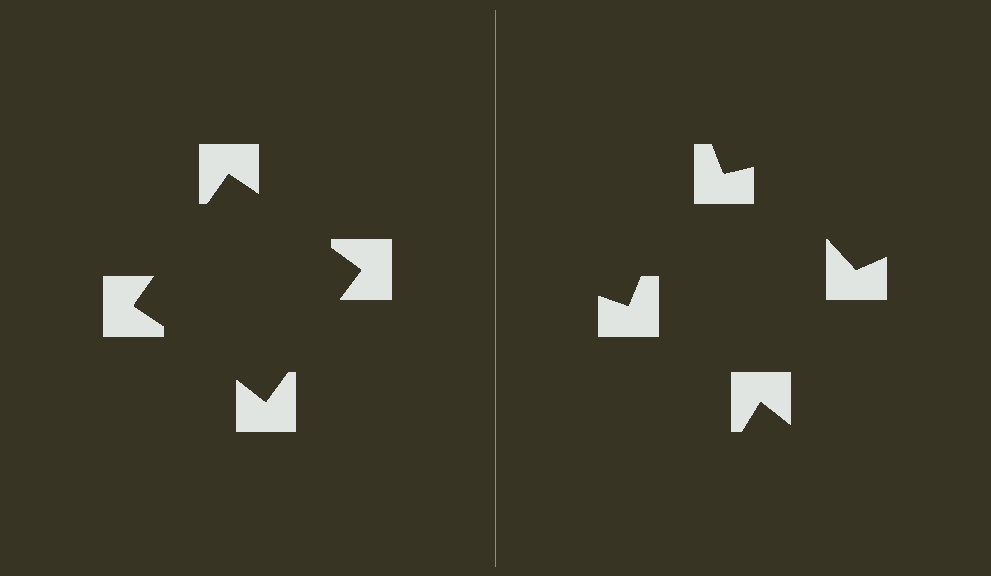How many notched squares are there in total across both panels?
8 — 4 on each side.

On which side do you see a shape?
An illusory square appears on the left side. On the right side the wedge cuts are rotated, so no coherent shape forms.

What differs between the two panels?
The notched squares are positioned identically on both sides; only the wedge orientations differ. On the left they align to a square; on the right they are misaligned.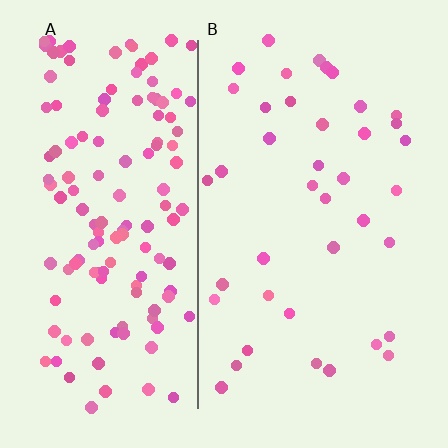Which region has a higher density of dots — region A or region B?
A (the left).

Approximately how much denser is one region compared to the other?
Approximately 3.5× — region A over region B.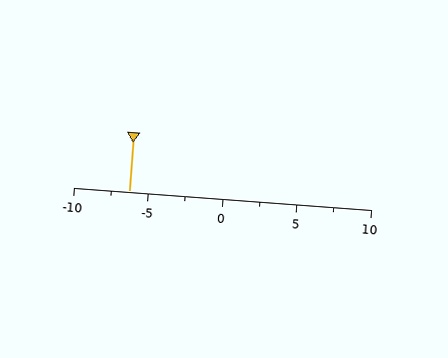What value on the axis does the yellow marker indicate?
The marker indicates approximately -6.2.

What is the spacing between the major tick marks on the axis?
The major ticks are spaced 5 apart.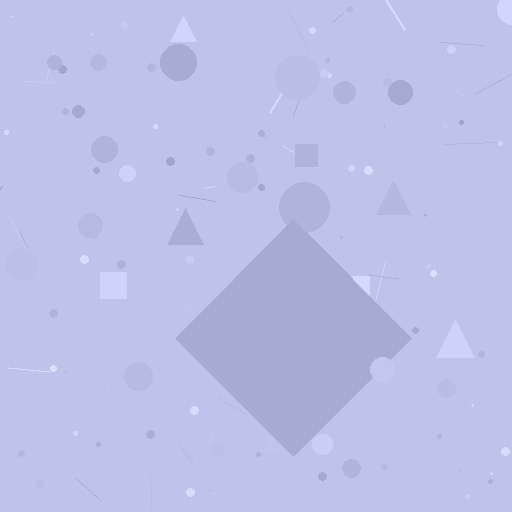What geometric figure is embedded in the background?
A diamond is embedded in the background.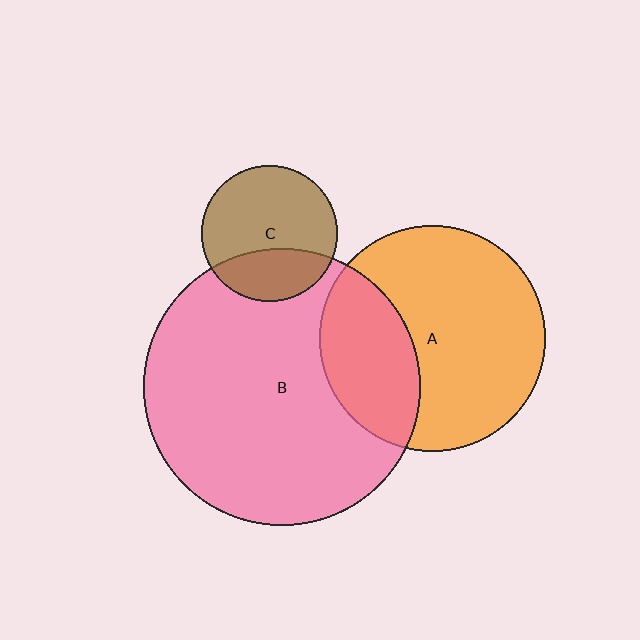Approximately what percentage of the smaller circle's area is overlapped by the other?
Approximately 30%.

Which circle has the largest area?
Circle B (pink).